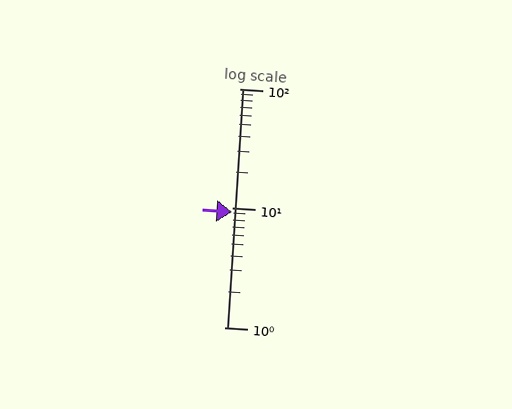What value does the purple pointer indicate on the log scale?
The pointer indicates approximately 9.3.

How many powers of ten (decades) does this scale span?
The scale spans 2 decades, from 1 to 100.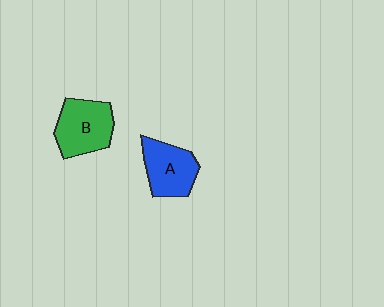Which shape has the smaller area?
Shape A (blue).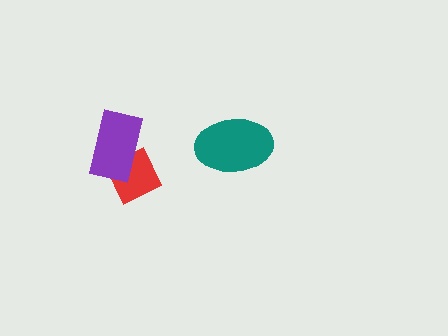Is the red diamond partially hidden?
Yes, it is partially covered by another shape.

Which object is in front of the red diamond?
The purple rectangle is in front of the red diamond.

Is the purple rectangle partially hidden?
No, no other shape covers it.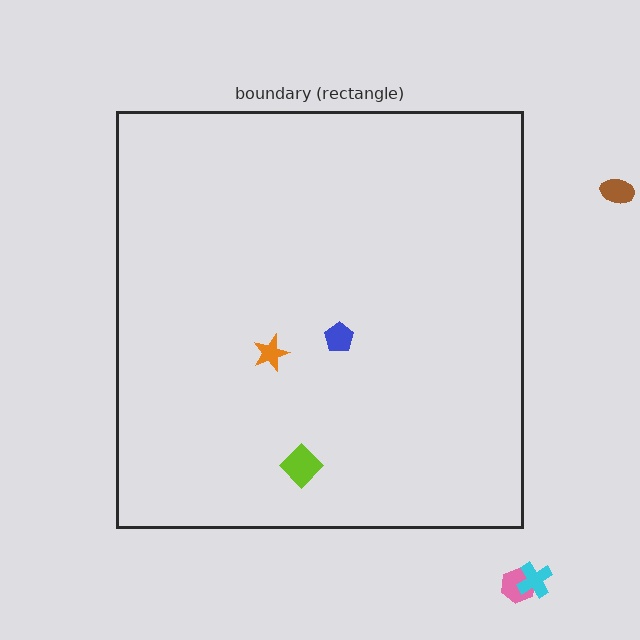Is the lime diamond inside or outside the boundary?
Inside.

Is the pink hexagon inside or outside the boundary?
Outside.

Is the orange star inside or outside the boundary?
Inside.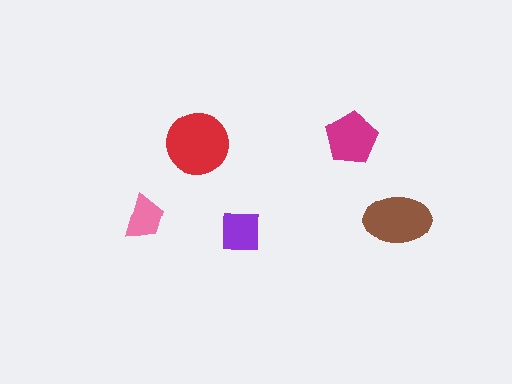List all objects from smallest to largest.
The pink trapezoid, the purple square, the magenta pentagon, the brown ellipse, the red circle.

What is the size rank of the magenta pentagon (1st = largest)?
3rd.